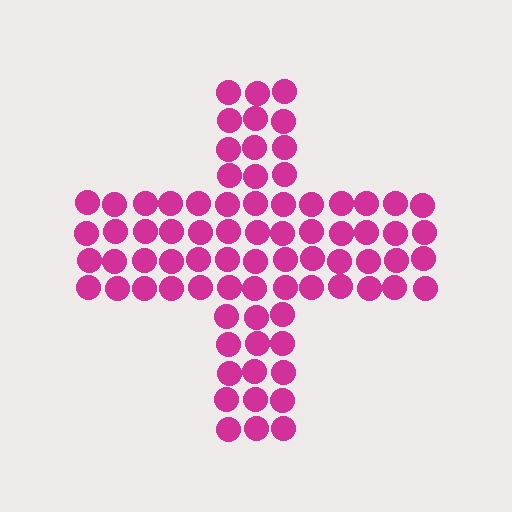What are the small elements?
The small elements are circles.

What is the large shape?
The large shape is a cross.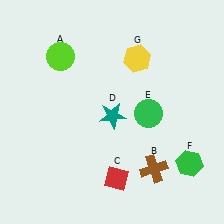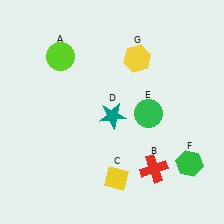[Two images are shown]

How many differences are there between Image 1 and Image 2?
There are 2 differences between the two images.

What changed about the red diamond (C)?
In Image 1, C is red. In Image 2, it changed to yellow.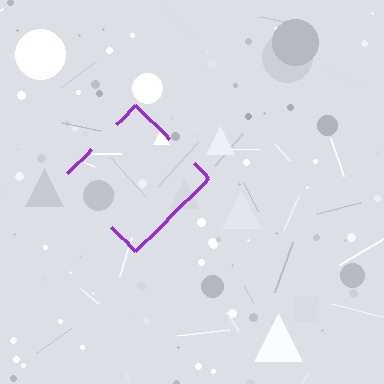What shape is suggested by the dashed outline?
The dashed outline suggests a diamond.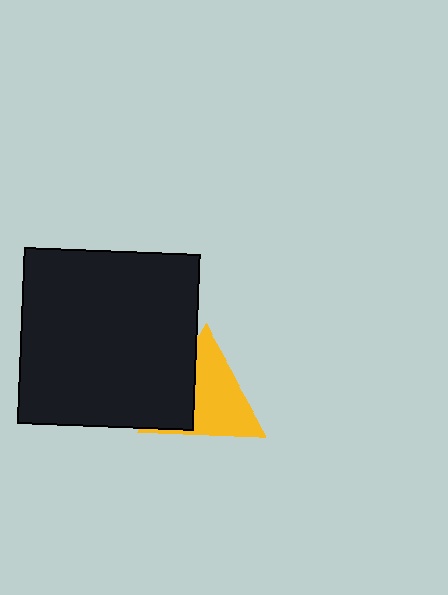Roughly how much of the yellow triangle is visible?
About half of it is visible (roughly 64%).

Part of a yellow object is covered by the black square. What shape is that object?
It is a triangle.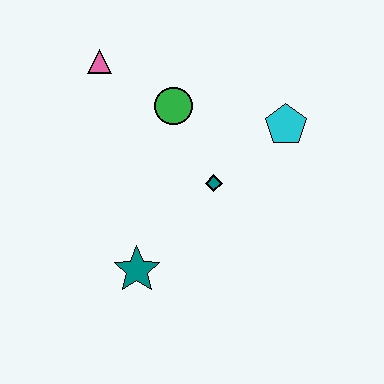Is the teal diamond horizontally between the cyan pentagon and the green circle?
Yes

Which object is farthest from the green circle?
The teal star is farthest from the green circle.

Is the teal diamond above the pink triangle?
No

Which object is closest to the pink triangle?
The green circle is closest to the pink triangle.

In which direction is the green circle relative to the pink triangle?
The green circle is to the right of the pink triangle.